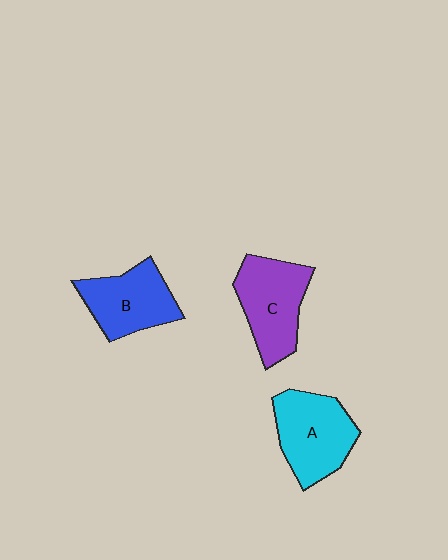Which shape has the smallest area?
Shape B (blue).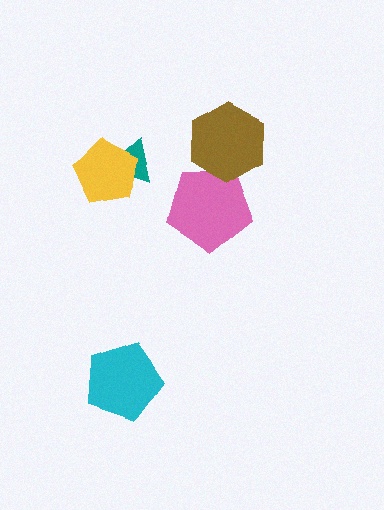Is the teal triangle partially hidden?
Yes, it is partially covered by another shape.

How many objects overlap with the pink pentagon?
1 object overlaps with the pink pentagon.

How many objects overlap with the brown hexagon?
1 object overlaps with the brown hexagon.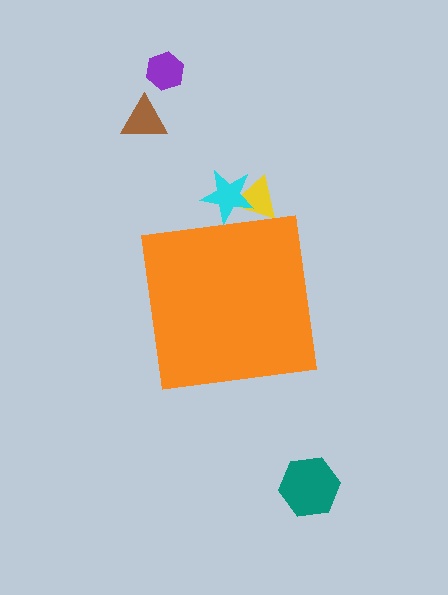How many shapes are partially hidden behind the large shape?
2 shapes are partially hidden.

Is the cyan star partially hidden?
Yes, the cyan star is partially hidden behind the orange square.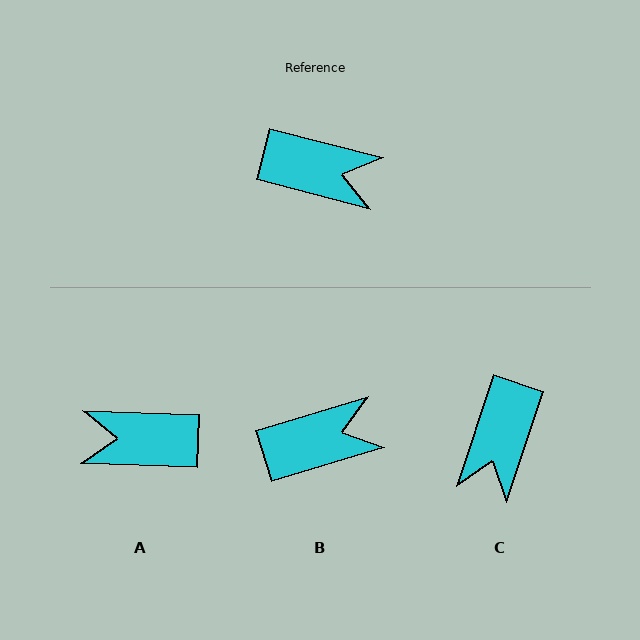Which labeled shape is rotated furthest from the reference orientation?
A, about 167 degrees away.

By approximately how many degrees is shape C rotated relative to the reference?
Approximately 93 degrees clockwise.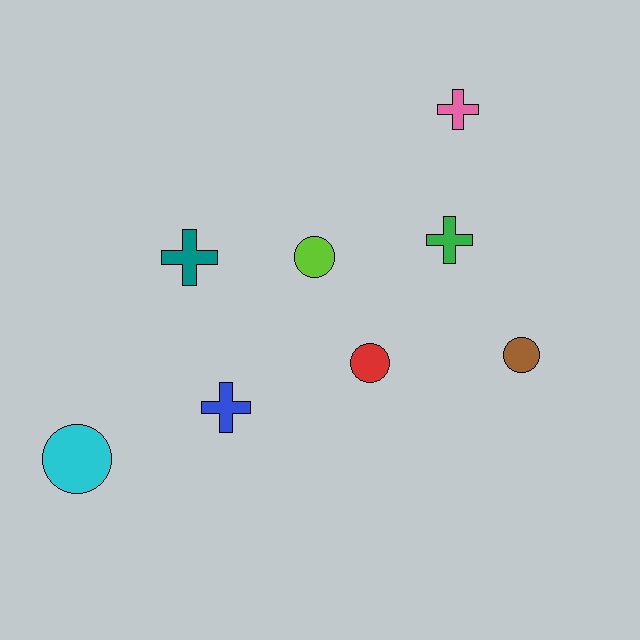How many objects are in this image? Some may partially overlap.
There are 8 objects.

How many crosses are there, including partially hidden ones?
There are 4 crosses.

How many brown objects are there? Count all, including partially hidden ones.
There is 1 brown object.